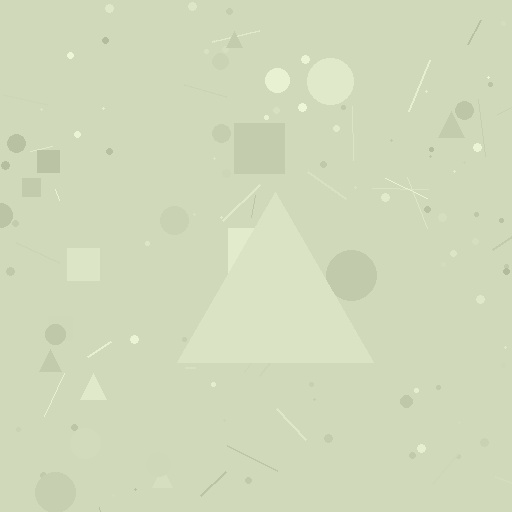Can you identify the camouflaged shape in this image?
The camouflaged shape is a triangle.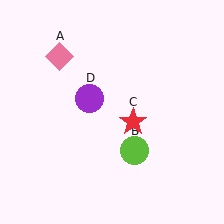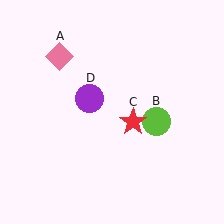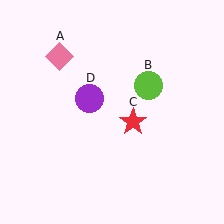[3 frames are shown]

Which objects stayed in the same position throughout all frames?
Pink diamond (object A) and red star (object C) and purple circle (object D) remained stationary.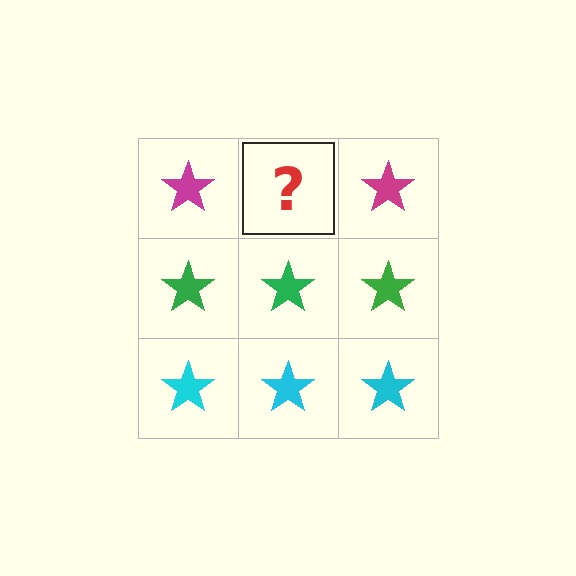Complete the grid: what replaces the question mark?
The question mark should be replaced with a magenta star.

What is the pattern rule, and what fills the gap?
The rule is that each row has a consistent color. The gap should be filled with a magenta star.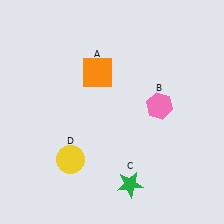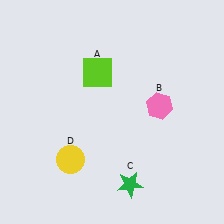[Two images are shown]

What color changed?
The square (A) changed from orange in Image 1 to lime in Image 2.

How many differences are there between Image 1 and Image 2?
There is 1 difference between the two images.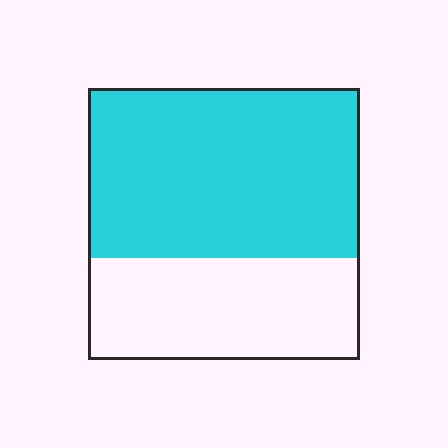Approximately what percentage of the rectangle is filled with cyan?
Approximately 60%.